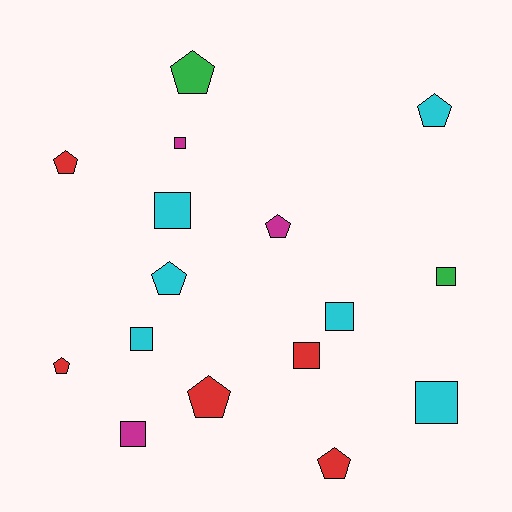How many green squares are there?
There is 1 green square.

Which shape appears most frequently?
Pentagon, with 8 objects.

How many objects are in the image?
There are 16 objects.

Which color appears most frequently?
Cyan, with 6 objects.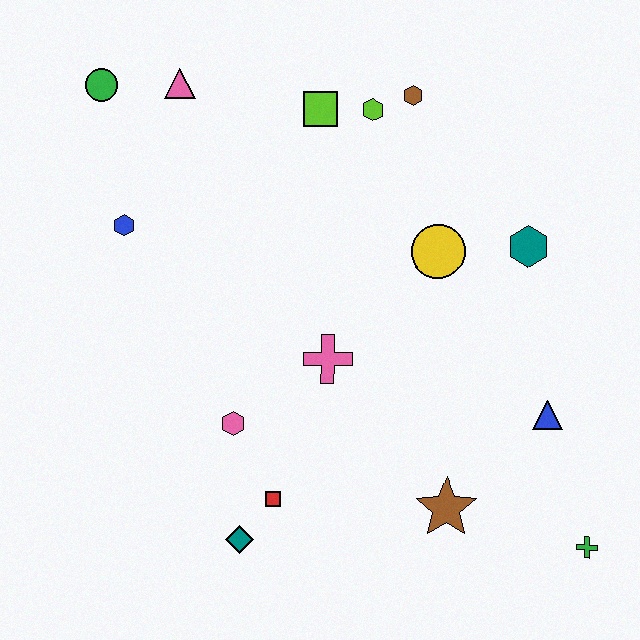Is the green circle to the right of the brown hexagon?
No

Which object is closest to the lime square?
The lime hexagon is closest to the lime square.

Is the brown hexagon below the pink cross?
No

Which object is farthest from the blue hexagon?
The green cross is farthest from the blue hexagon.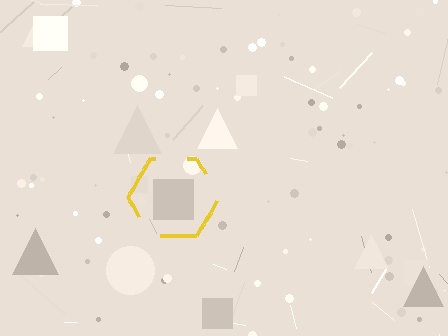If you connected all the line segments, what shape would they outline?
They would outline a hexagon.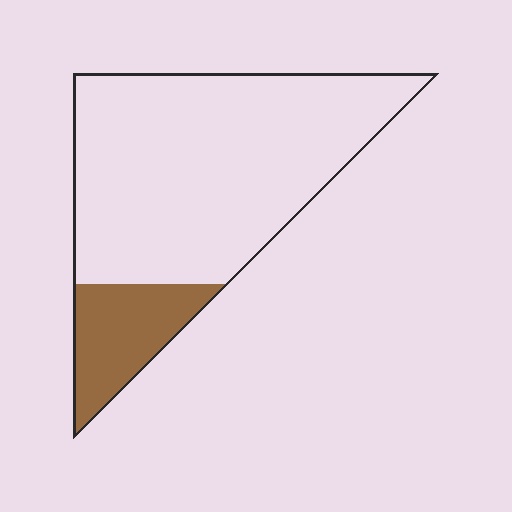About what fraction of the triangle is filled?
About one sixth (1/6).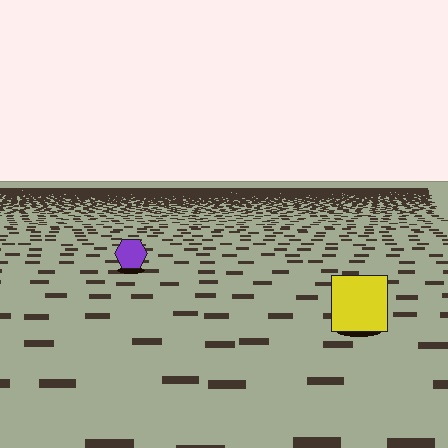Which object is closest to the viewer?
The yellow square is closest. The texture marks near it are larger and more spread out.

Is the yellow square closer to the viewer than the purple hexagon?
Yes. The yellow square is closer — you can tell from the texture gradient: the ground texture is coarser near it.